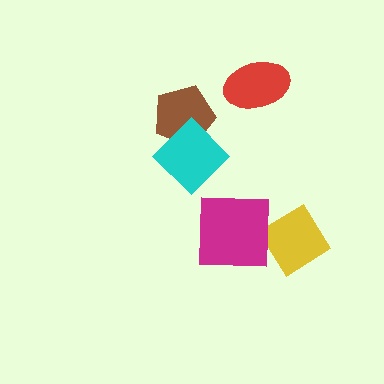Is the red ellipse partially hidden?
No, no other shape covers it.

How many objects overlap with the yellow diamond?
0 objects overlap with the yellow diamond.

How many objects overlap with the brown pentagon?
1 object overlaps with the brown pentagon.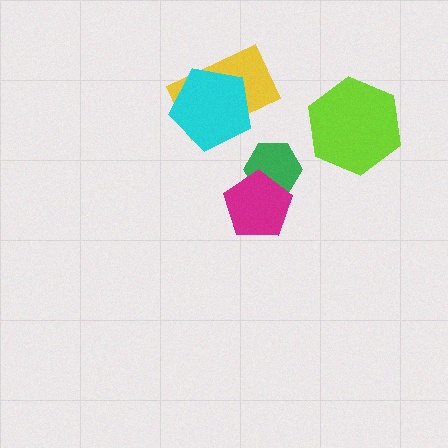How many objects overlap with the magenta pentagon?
1 object overlaps with the magenta pentagon.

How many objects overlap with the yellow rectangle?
1 object overlaps with the yellow rectangle.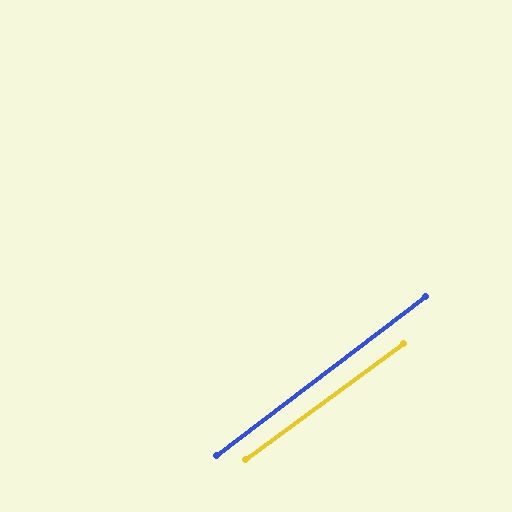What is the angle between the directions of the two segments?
Approximately 1 degree.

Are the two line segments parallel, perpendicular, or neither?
Parallel — their directions differ by only 0.9°.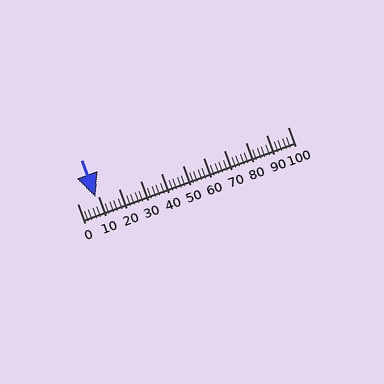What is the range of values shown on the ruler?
The ruler shows values from 0 to 100.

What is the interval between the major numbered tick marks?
The major tick marks are spaced 10 units apart.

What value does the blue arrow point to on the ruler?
The blue arrow points to approximately 9.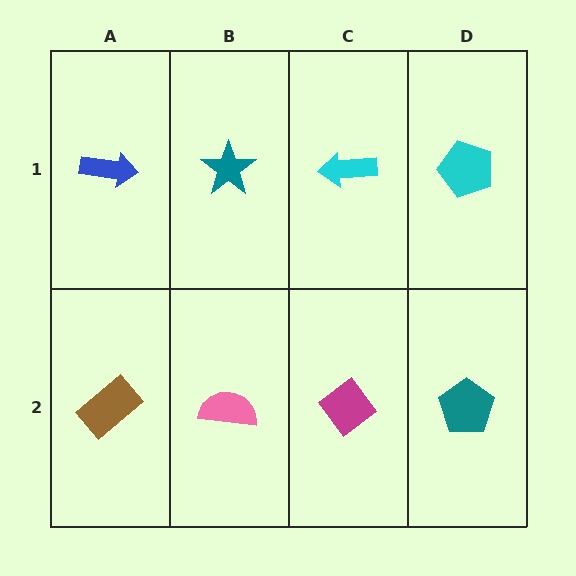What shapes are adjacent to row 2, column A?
A blue arrow (row 1, column A), a pink semicircle (row 2, column B).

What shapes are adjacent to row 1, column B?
A pink semicircle (row 2, column B), a blue arrow (row 1, column A), a cyan arrow (row 1, column C).